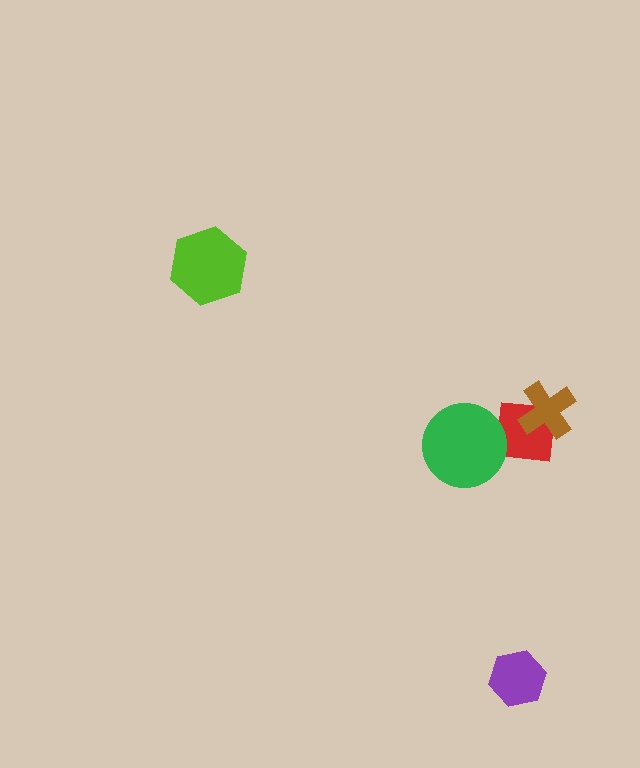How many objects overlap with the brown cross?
1 object overlaps with the brown cross.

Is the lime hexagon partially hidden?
No, no other shape covers it.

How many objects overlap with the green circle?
1 object overlaps with the green circle.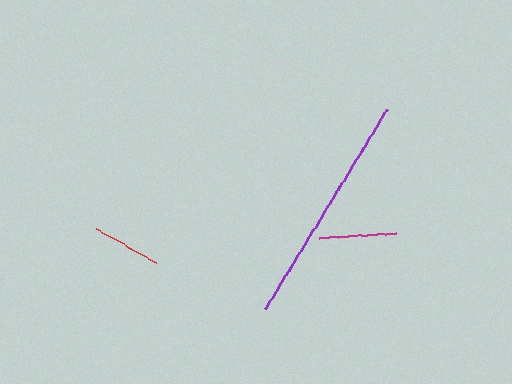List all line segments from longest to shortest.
From longest to shortest: purple, magenta, red.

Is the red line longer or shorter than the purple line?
The purple line is longer than the red line.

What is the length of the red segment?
The red segment is approximately 69 pixels long.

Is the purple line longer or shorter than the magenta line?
The purple line is longer than the magenta line.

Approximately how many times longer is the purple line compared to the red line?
The purple line is approximately 3.4 times the length of the red line.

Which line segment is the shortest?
The red line is the shortest at approximately 69 pixels.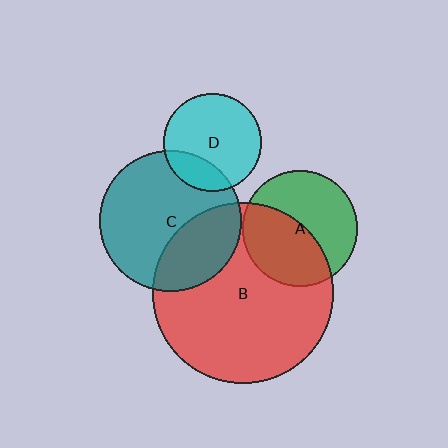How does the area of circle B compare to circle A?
Approximately 2.5 times.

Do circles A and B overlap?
Yes.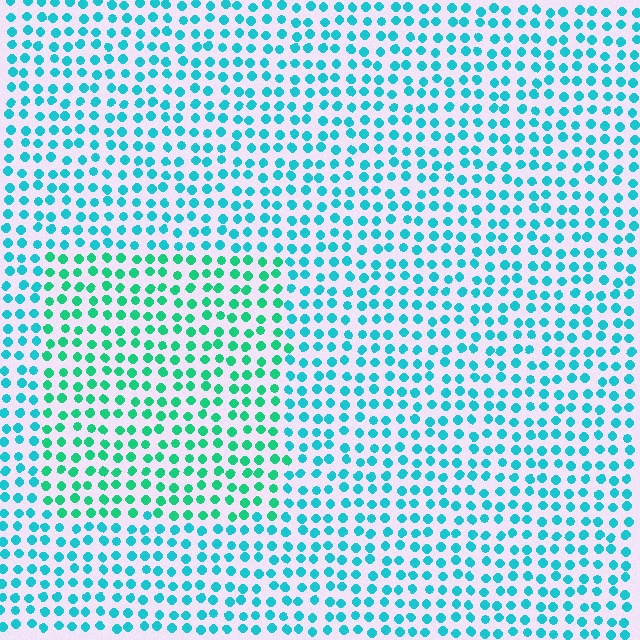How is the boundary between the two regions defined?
The boundary is defined purely by a slight shift in hue (about 30 degrees). Spacing, size, and orientation are identical on both sides.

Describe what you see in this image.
The image is filled with small cyan elements in a uniform arrangement. A rectangle-shaped region is visible where the elements are tinted to a slightly different hue, forming a subtle color boundary.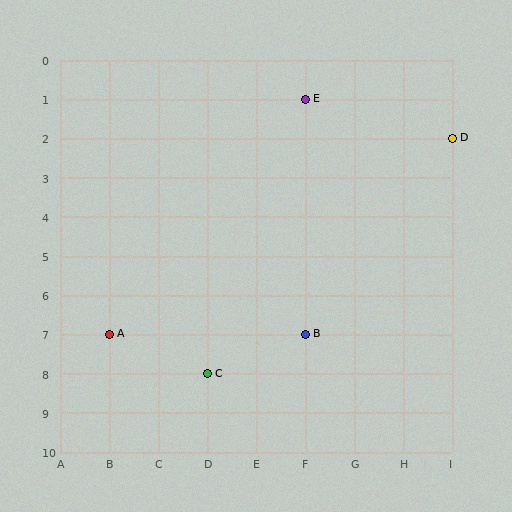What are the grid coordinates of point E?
Point E is at grid coordinates (F, 1).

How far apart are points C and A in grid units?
Points C and A are 2 columns and 1 row apart (about 2.2 grid units diagonally).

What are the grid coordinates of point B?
Point B is at grid coordinates (F, 7).